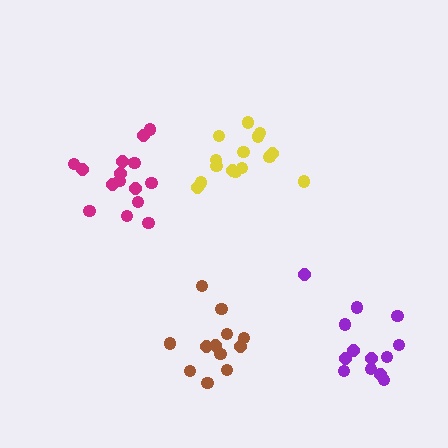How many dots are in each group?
Group 1: 13 dots, Group 2: 15 dots, Group 3: 12 dots, Group 4: 15 dots (55 total).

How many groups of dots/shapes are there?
There are 4 groups.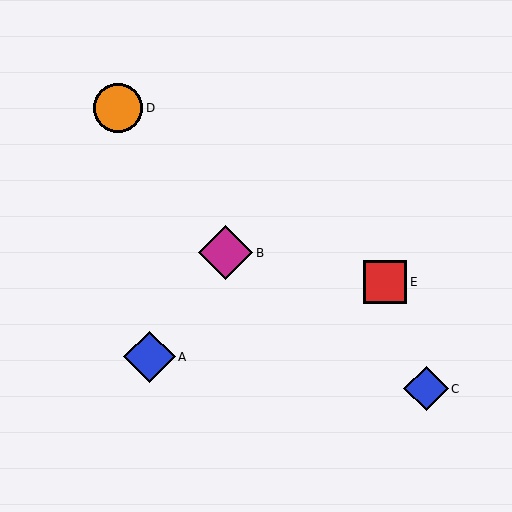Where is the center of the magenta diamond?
The center of the magenta diamond is at (226, 253).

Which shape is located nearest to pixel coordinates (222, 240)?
The magenta diamond (labeled B) at (226, 253) is nearest to that location.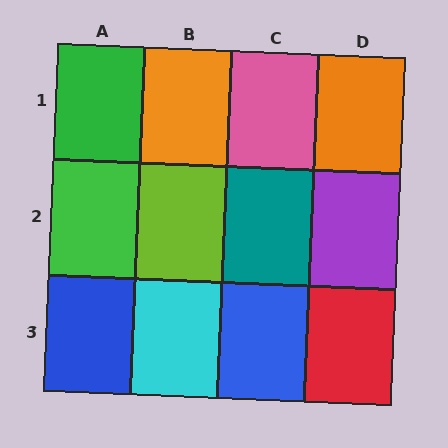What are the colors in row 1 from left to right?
Green, orange, pink, orange.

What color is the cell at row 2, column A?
Green.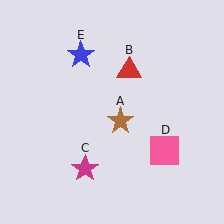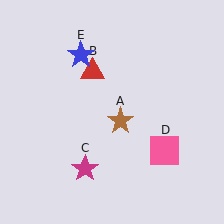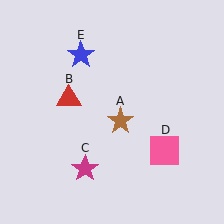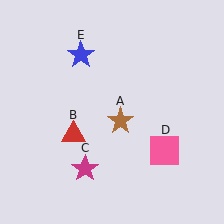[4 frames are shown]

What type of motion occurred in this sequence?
The red triangle (object B) rotated counterclockwise around the center of the scene.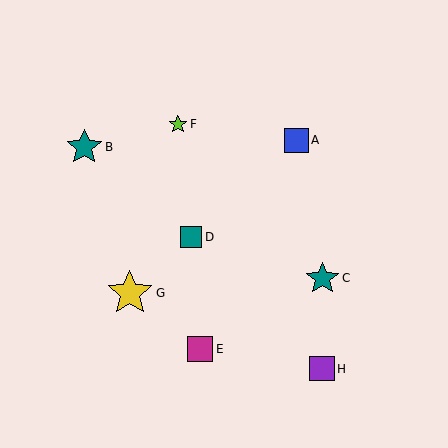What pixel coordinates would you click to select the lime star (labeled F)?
Click at (178, 124) to select the lime star F.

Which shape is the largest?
The yellow star (labeled G) is the largest.